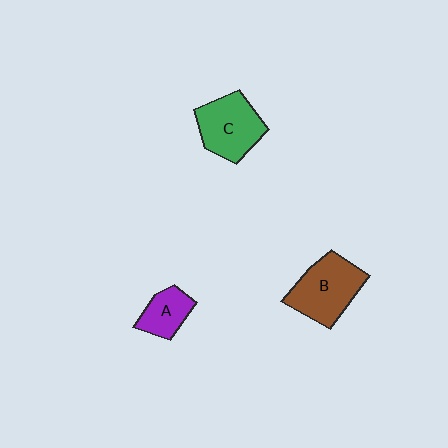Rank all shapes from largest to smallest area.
From largest to smallest: B (brown), C (green), A (purple).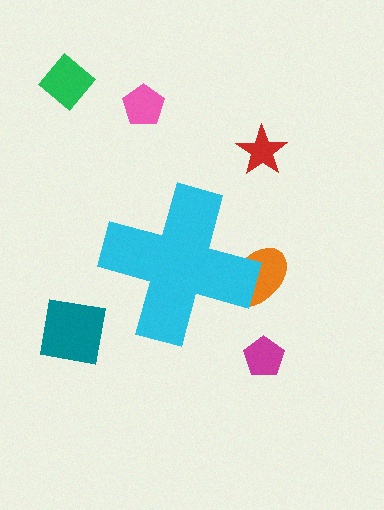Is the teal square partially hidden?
No, the teal square is fully visible.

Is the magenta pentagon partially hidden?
No, the magenta pentagon is fully visible.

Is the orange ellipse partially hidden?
Yes, the orange ellipse is partially hidden behind the cyan cross.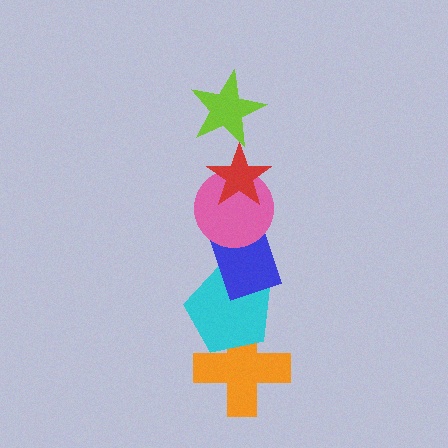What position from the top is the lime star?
The lime star is 1st from the top.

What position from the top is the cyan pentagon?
The cyan pentagon is 5th from the top.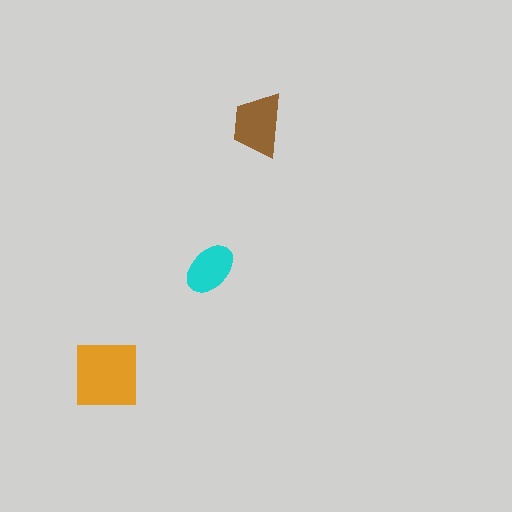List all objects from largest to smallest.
The orange square, the brown trapezoid, the cyan ellipse.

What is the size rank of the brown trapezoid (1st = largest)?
2nd.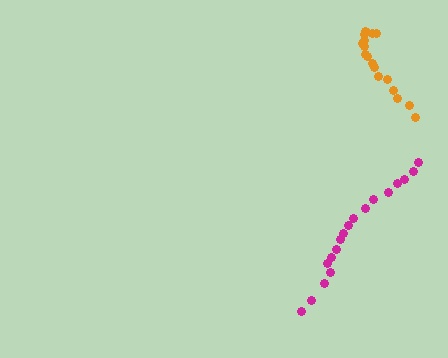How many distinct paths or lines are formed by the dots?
There are 2 distinct paths.